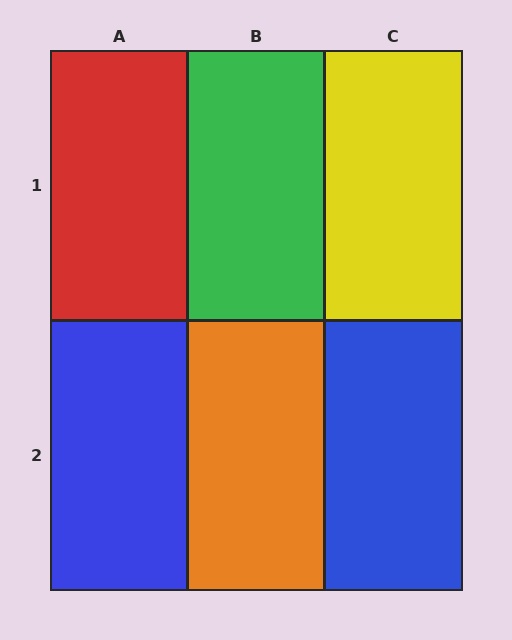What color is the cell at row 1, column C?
Yellow.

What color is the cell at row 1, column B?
Green.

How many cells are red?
1 cell is red.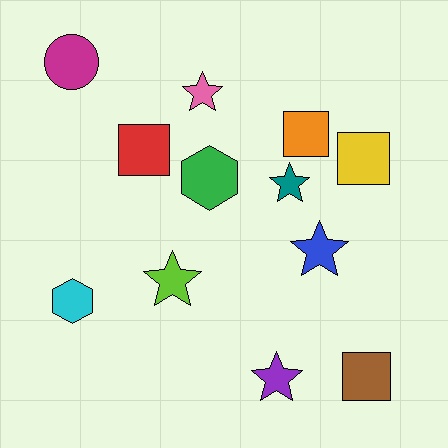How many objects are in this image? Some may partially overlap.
There are 12 objects.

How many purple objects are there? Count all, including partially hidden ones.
There is 1 purple object.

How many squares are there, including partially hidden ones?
There are 4 squares.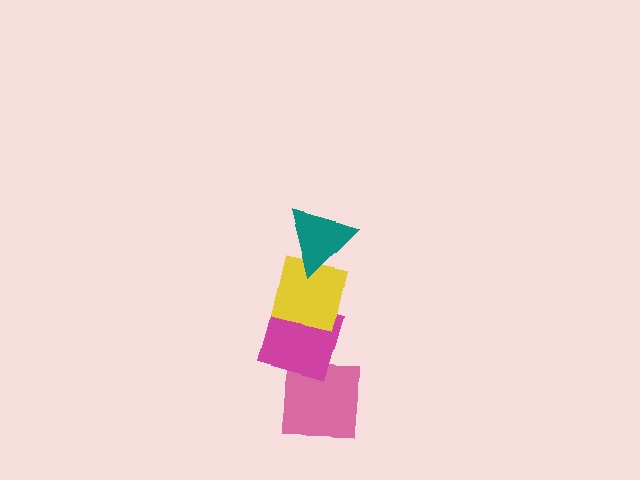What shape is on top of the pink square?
The magenta diamond is on top of the pink square.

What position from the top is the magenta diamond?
The magenta diamond is 3rd from the top.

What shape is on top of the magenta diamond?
The yellow square is on top of the magenta diamond.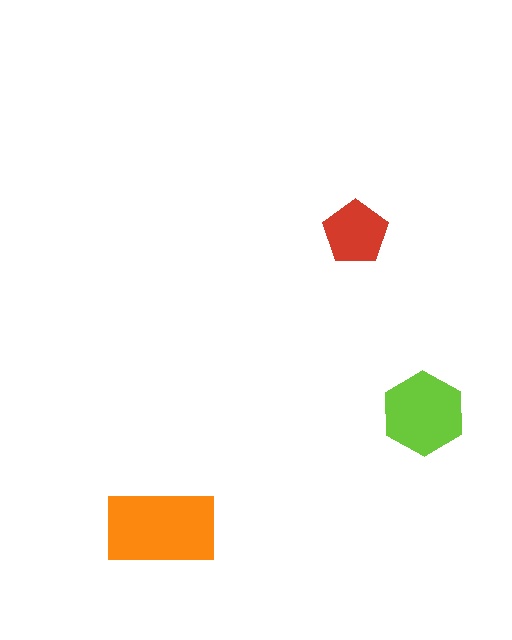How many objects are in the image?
There are 3 objects in the image.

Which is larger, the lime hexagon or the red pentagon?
The lime hexagon.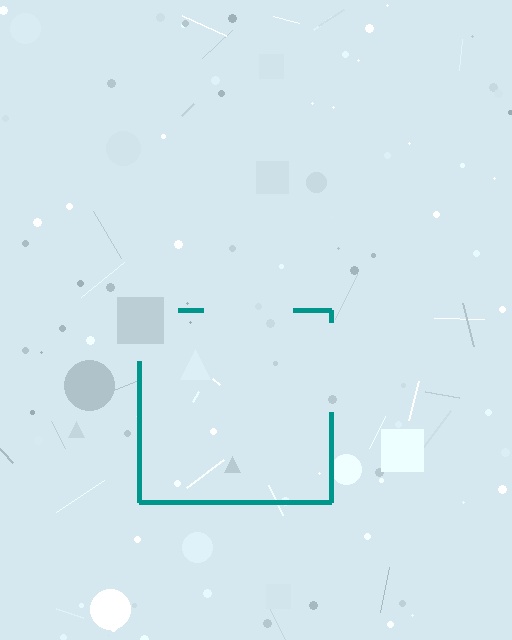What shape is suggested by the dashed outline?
The dashed outline suggests a square.